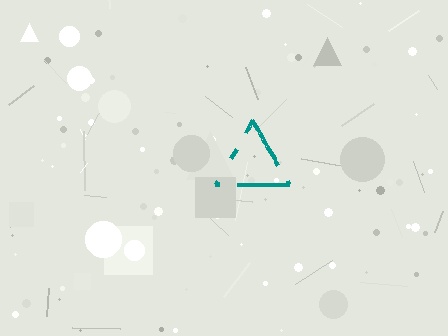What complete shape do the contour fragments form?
The contour fragments form a triangle.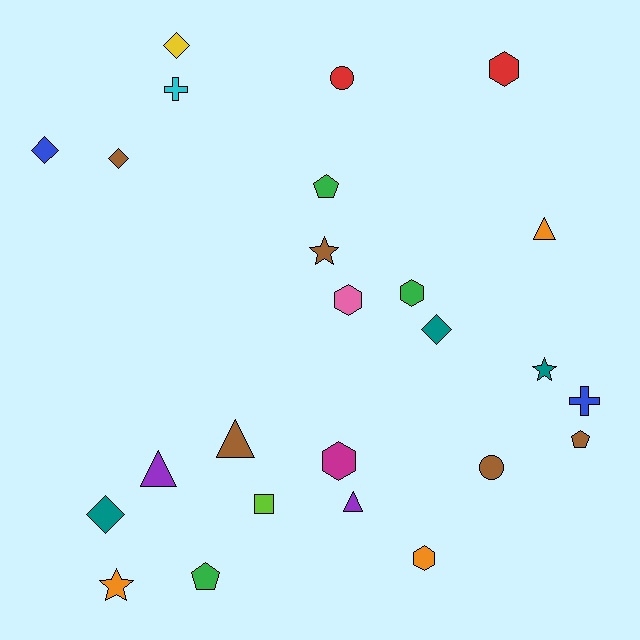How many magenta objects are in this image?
There is 1 magenta object.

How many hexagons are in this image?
There are 5 hexagons.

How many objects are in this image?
There are 25 objects.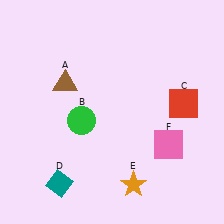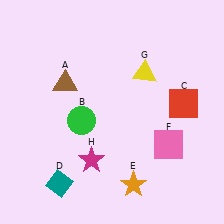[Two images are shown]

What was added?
A yellow triangle (G), a magenta star (H) were added in Image 2.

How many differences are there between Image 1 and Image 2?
There are 2 differences between the two images.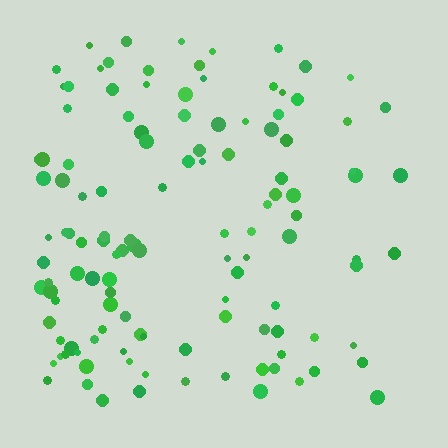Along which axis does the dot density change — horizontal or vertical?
Horizontal.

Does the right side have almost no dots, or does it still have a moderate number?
Still a moderate number, just noticeably fewer than the left.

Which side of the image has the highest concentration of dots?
The left.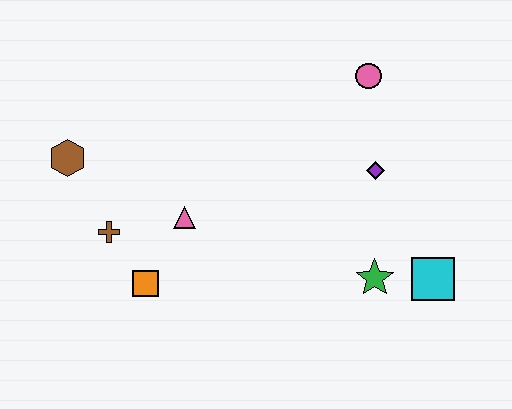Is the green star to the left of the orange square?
No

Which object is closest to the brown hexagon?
The brown cross is closest to the brown hexagon.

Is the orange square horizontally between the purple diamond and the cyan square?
No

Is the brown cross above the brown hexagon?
No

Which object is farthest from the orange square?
The pink circle is farthest from the orange square.